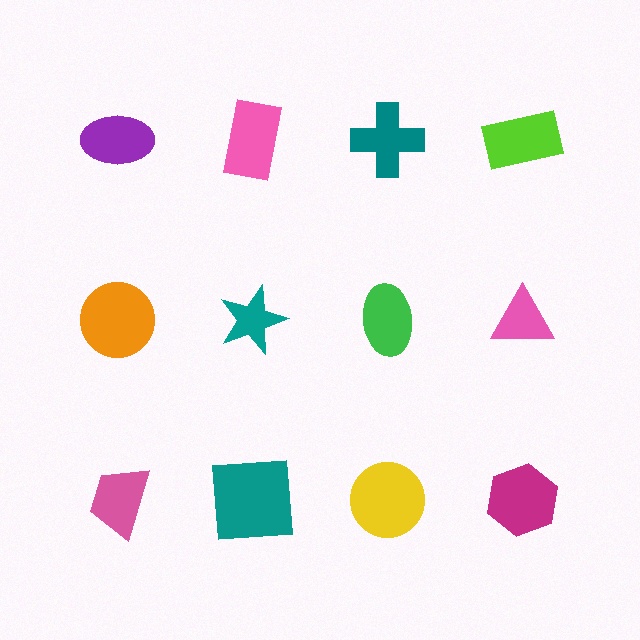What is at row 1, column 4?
A lime rectangle.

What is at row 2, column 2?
A teal star.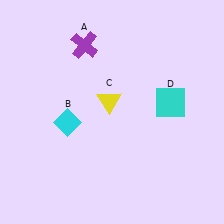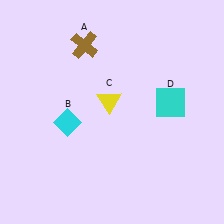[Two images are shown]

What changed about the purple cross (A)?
In Image 1, A is purple. In Image 2, it changed to brown.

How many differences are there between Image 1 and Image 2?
There is 1 difference between the two images.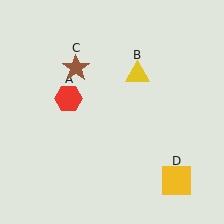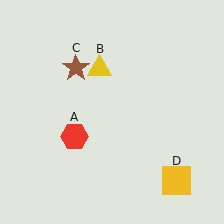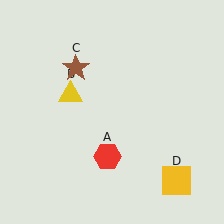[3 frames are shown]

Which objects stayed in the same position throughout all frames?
Brown star (object C) and yellow square (object D) remained stationary.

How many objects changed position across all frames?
2 objects changed position: red hexagon (object A), yellow triangle (object B).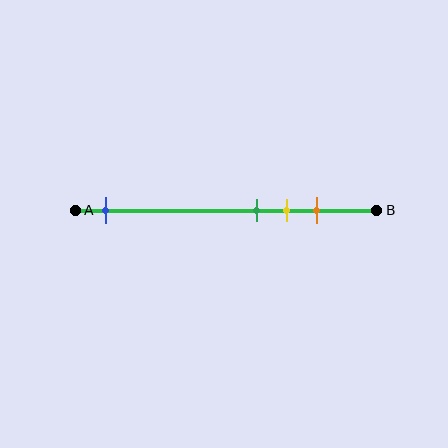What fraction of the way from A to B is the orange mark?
The orange mark is approximately 80% (0.8) of the way from A to B.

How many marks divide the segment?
There are 4 marks dividing the segment.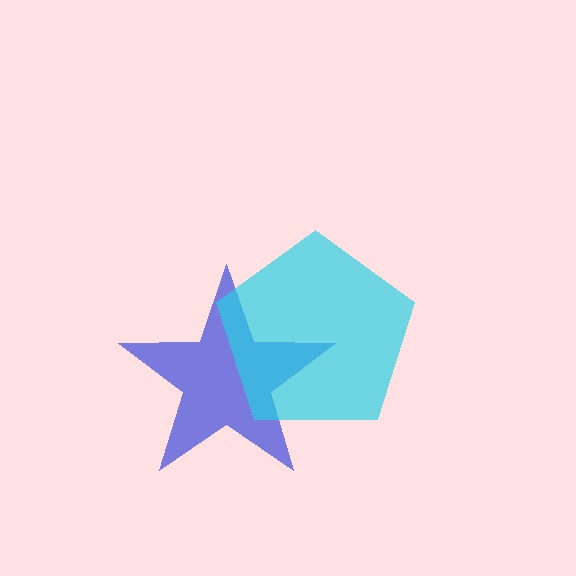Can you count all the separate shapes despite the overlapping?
Yes, there are 2 separate shapes.